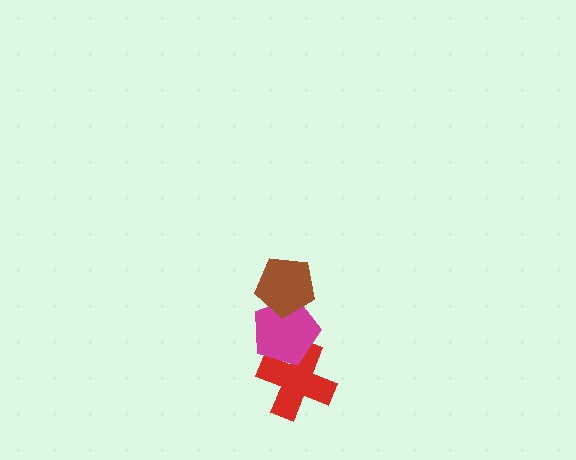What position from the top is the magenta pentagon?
The magenta pentagon is 2nd from the top.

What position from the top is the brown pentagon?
The brown pentagon is 1st from the top.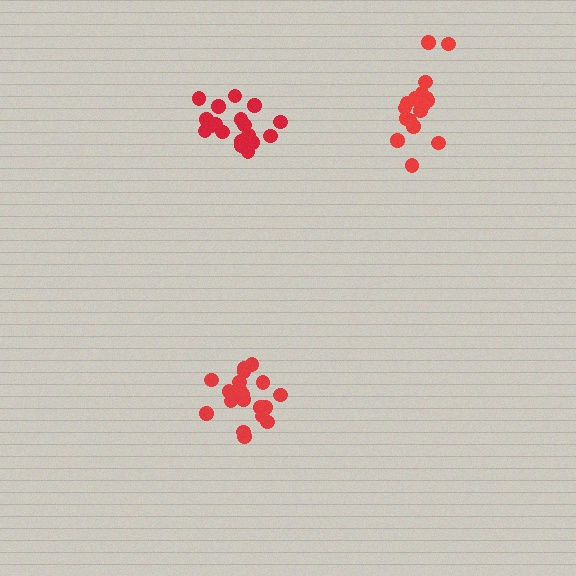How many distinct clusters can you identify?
There are 3 distinct clusters.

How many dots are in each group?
Group 1: 19 dots, Group 2: 18 dots, Group 3: 17 dots (54 total).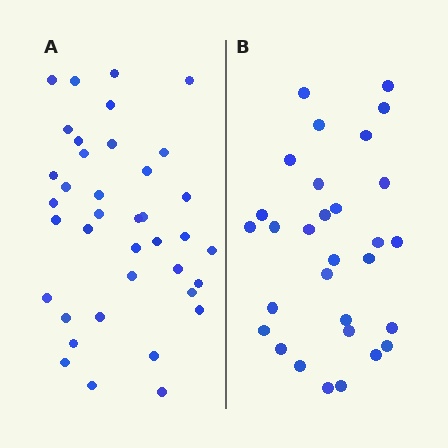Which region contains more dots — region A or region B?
Region A (the left region) has more dots.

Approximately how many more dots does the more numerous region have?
Region A has roughly 8 or so more dots than region B.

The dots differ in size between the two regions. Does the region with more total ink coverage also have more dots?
No. Region B has more total ink coverage because its dots are larger, but region A actually contains more individual dots. Total area can be misleading — the number of items is what matters here.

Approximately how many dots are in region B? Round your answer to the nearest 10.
About 30 dots.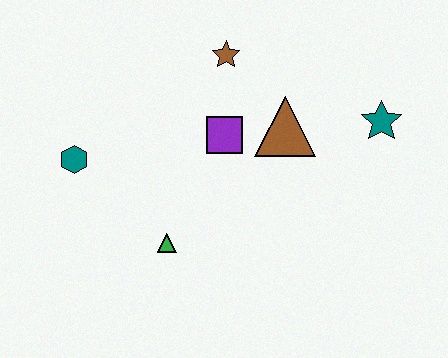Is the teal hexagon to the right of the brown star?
No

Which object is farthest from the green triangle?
The teal star is farthest from the green triangle.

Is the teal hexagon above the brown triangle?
No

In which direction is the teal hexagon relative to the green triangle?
The teal hexagon is to the left of the green triangle.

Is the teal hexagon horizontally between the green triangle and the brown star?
No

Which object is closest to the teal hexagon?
The green triangle is closest to the teal hexagon.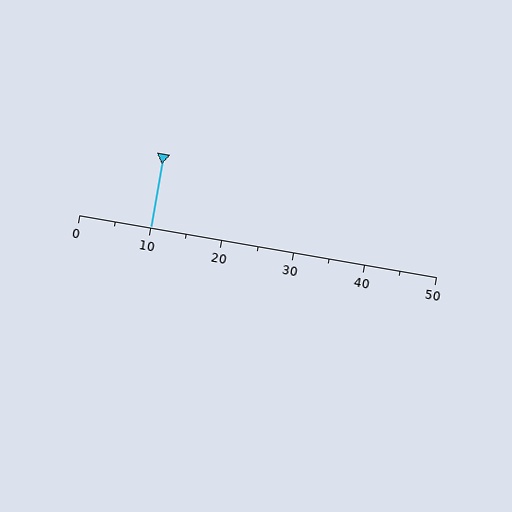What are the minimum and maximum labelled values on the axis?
The axis runs from 0 to 50.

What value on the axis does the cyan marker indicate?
The marker indicates approximately 10.